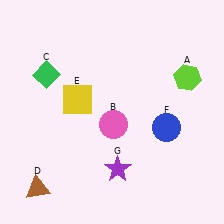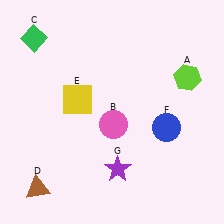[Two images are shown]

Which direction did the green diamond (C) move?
The green diamond (C) moved up.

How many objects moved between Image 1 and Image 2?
1 object moved between the two images.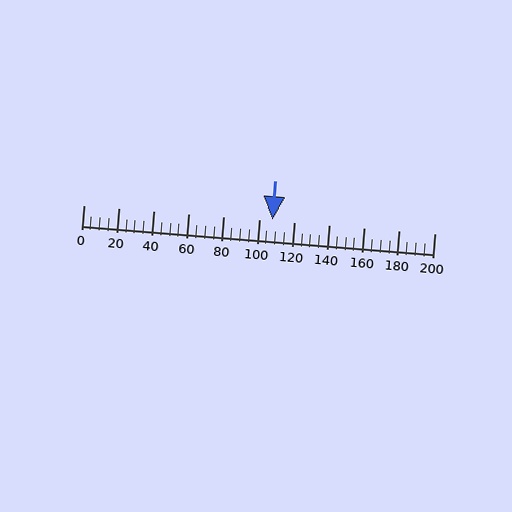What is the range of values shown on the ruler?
The ruler shows values from 0 to 200.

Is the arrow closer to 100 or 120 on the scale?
The arrow is closer to 100.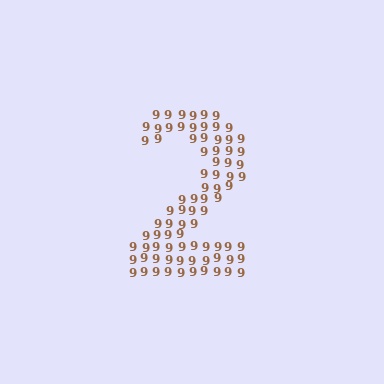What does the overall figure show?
The overall figure shows the digit 2.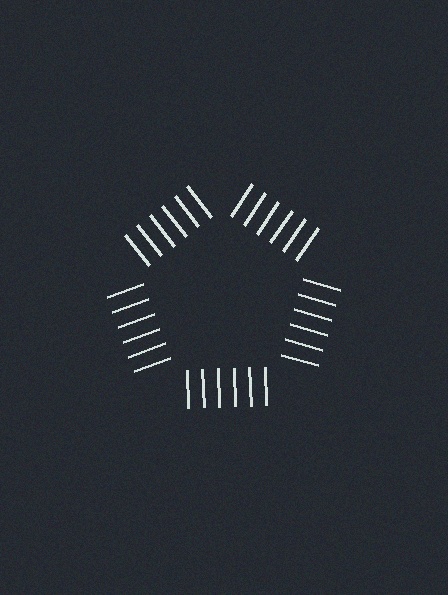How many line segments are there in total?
30 — 6 along each of the 5 edges.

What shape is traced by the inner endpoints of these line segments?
An illusory pentagon — the line segments terminate on its edges but no continuous stroke is drawn.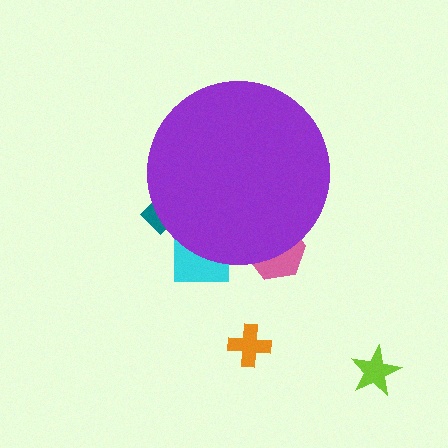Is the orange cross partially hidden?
No, the orange cross is fully visible.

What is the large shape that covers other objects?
A purple circle.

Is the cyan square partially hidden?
Yes, the cyan square is partially hidden behind the purple circle.